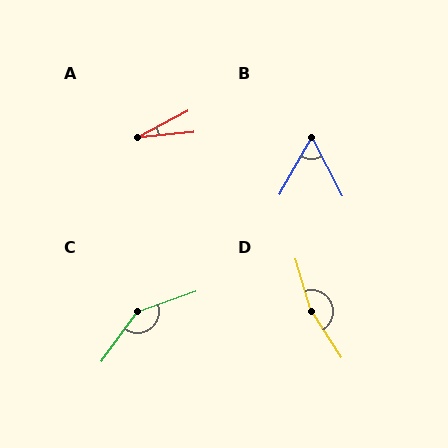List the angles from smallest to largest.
A (22°), B (56°), C (145°), D (164°).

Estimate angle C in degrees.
Approximately 145 degrees.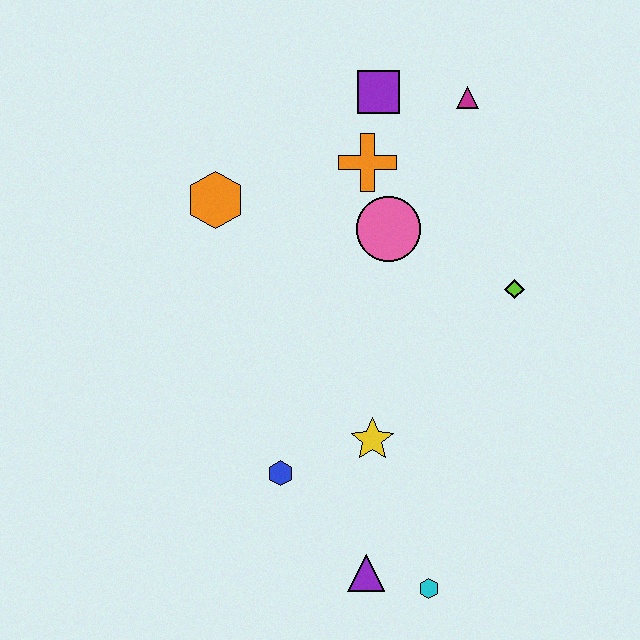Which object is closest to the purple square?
The orange cross is closest to the purple square.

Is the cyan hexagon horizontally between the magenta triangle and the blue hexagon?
Yes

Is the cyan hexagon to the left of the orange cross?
No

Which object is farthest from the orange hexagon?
The cyan hexagon is farthest from the orange hexagon.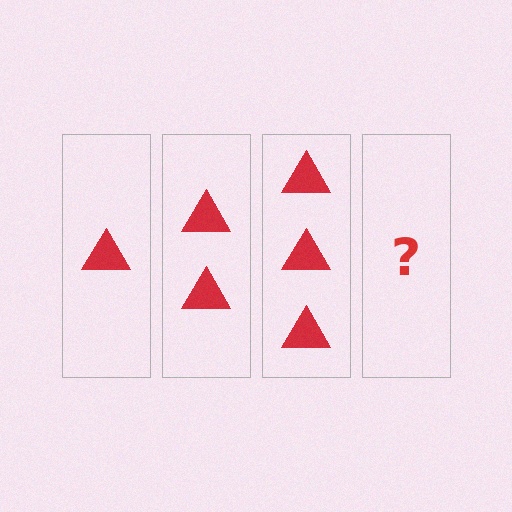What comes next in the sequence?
The next element should be 4 triangles.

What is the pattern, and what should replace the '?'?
The pattern is that each step adds one more triangle. The '?' should be 4 triangles.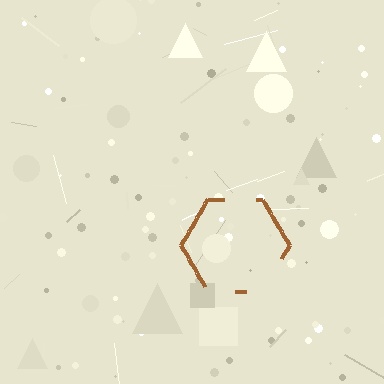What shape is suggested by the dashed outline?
The dashed outline suggests a hexagon.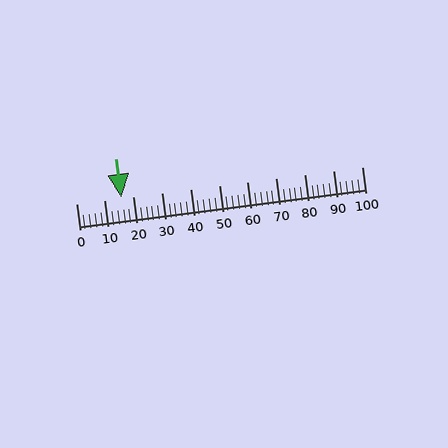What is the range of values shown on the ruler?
The ruler shows values from 0 to 100.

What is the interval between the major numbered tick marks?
The major tick marks are spaced 10 units apart.